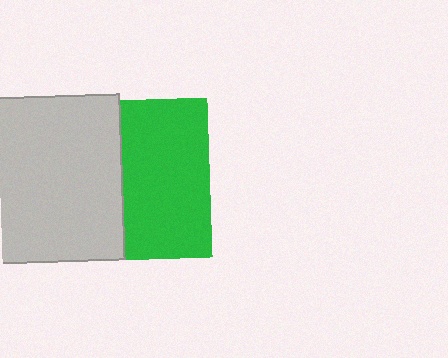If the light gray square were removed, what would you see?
You would see the complete green square.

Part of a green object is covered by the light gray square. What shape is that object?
It is a square.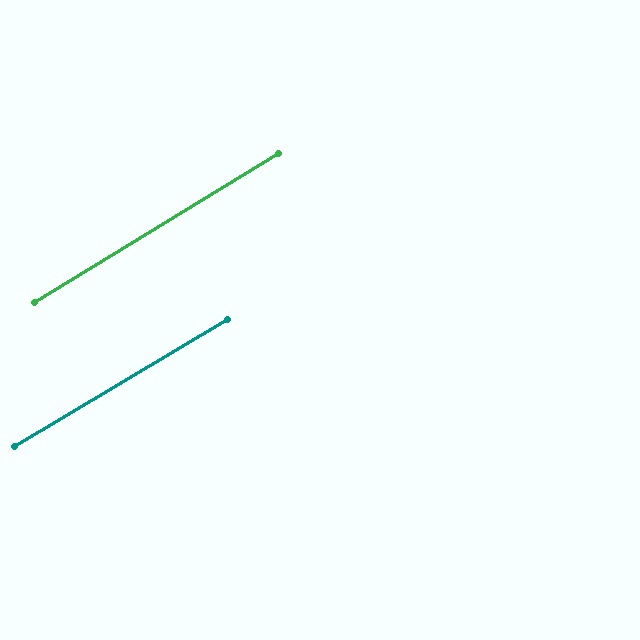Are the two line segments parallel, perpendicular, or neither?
Parallel — their directions differ by only 0.6°.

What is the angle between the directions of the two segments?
Approximately 1 degree.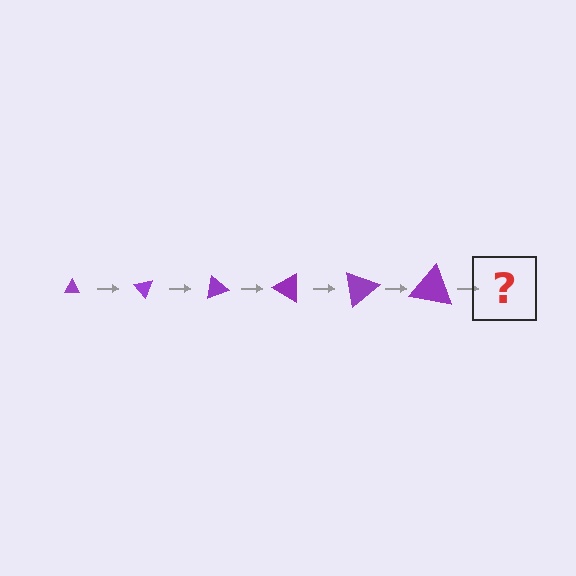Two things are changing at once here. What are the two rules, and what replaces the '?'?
The two rules are that the triangle grows larger each step and it rotates 50 degrees each step. The '?' should be a triangle, larger than the previous one and rotated 300 degrees from the start.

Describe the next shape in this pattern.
It should be a triangle, larger than the previous one and rotated 300 degrees from the start.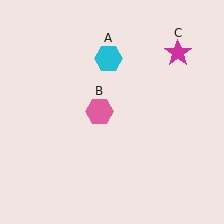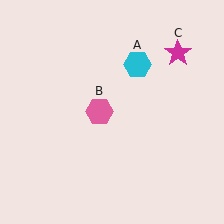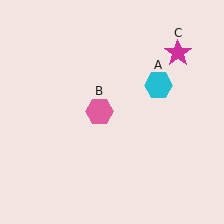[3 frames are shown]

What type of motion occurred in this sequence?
The cyan hexagon (object A) rotated clockwise around the center of the scene.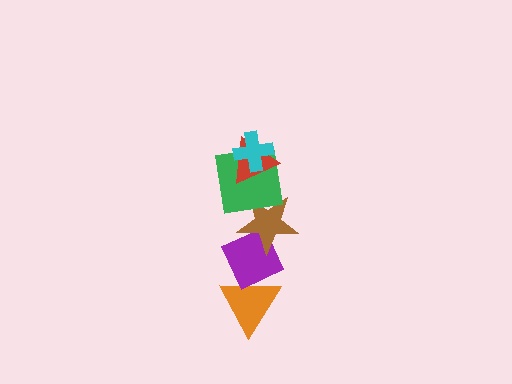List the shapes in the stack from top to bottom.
From top to bottom: the cyan cross, the red triangle, the green square, the brown star, the purple diamond, the orange triangle.